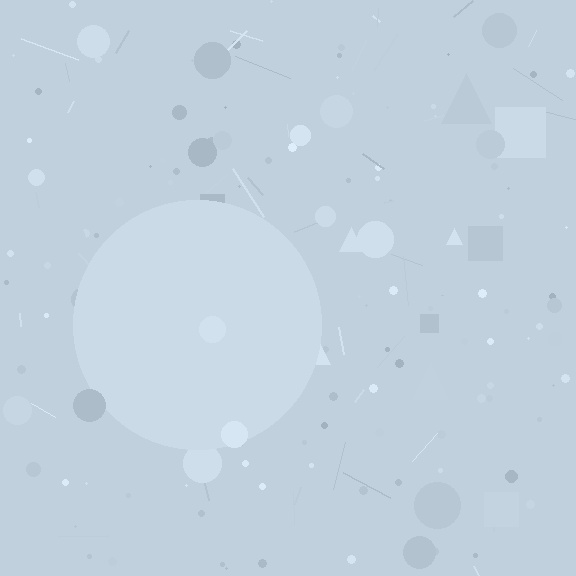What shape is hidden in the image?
A circle is hidden in the image.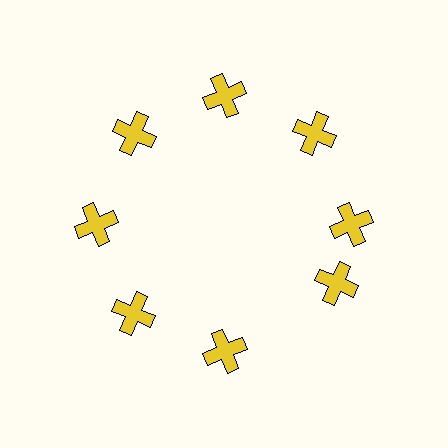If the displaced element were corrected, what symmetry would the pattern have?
It would have 8-fold rotational symmetry — the pattern would map onto itself every 45 degrees.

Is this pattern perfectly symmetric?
No. The 8 yellow crosses are arranged in a ring, but one element near the 4 o'clock position is rotated out of alignment along the ring, breaking the 8-fold rotational symmetry.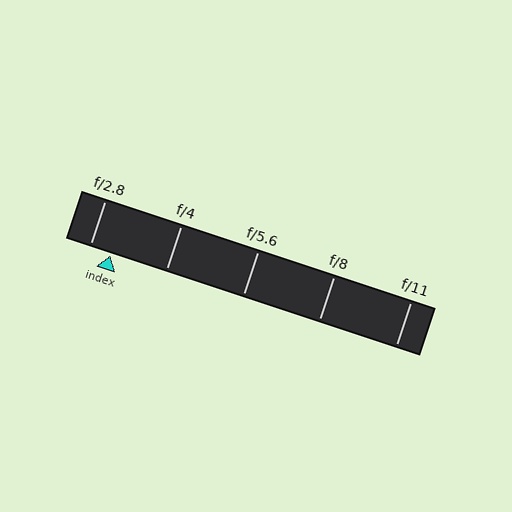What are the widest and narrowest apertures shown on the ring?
The widest aperture shown is f/2.8 and the narrowest is f/11.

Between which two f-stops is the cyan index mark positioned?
The index mark is between f/2.8 and f/4.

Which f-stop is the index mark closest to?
The index mark is closest to f/2.8.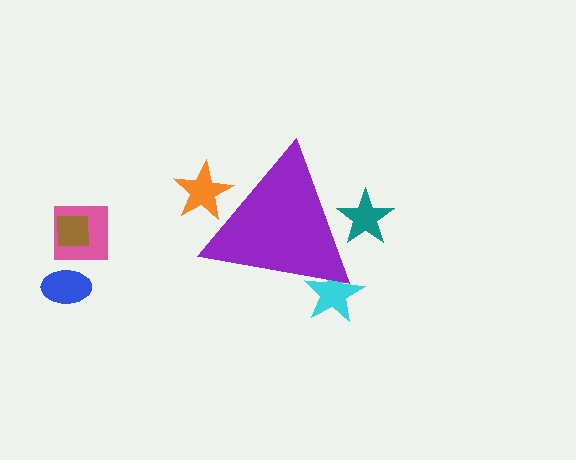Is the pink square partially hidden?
No, the pink square is fully visible.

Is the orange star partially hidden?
Yes, the orange star is partially hidden behind the purple triangle.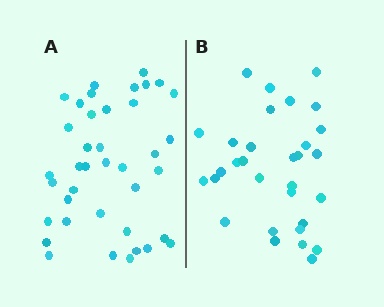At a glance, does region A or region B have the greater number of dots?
Region A (the left region) has more dots.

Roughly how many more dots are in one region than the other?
Region A has roughly 8 or so more dots than region B.